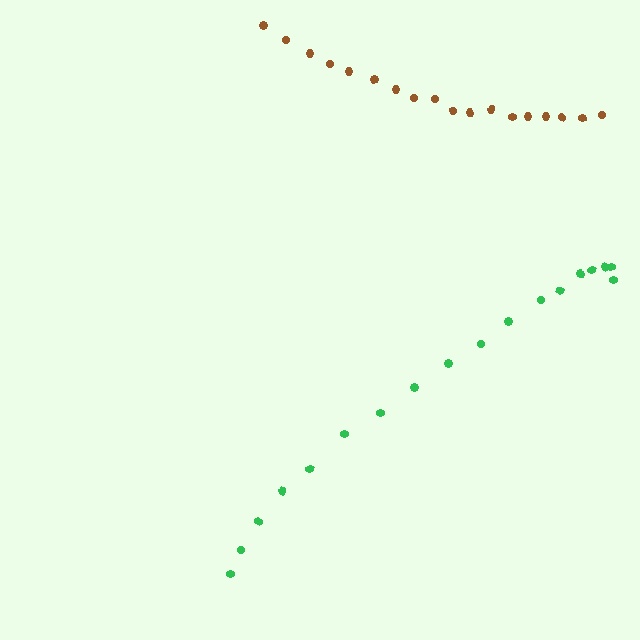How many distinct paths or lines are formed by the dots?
There are 2 distinct paths.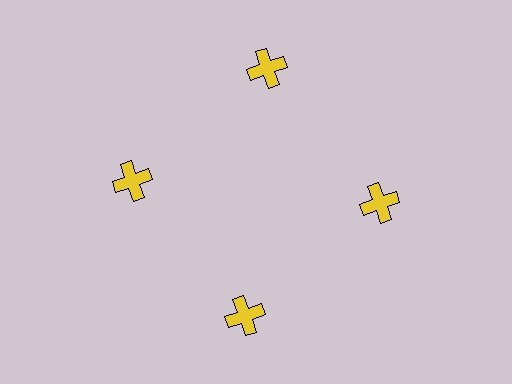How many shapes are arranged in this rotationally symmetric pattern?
There are 4 shapes, arranged in 4 groups of 1.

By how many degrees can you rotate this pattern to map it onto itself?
The pattern maps onto itself every 90 degrees of rotation.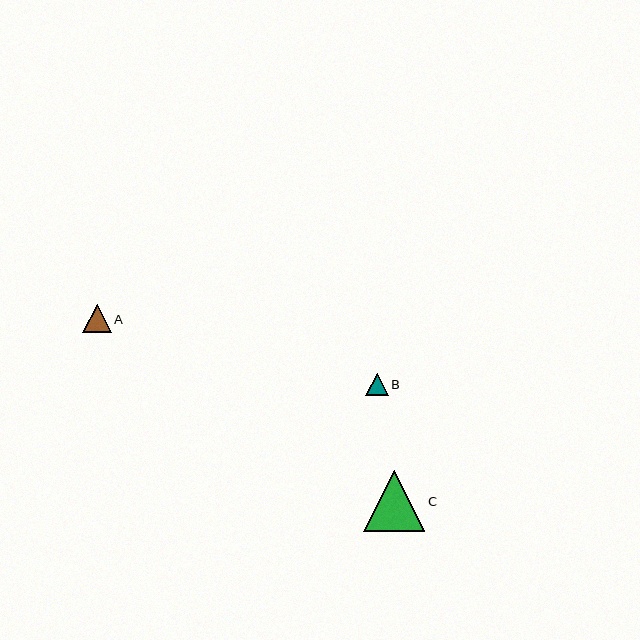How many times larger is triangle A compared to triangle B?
Triangle A is approximately 1.2 times the size of triangle B.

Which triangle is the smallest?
Triangle B is the smallest with a size of approximately 22 pixels.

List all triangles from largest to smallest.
From largest to smallest: C, A, B.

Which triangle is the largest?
Triangle C is the largest with a size of approximately 61 pixels.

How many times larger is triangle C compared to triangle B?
Triangle C is approximately 2.7 times the size of triangle B.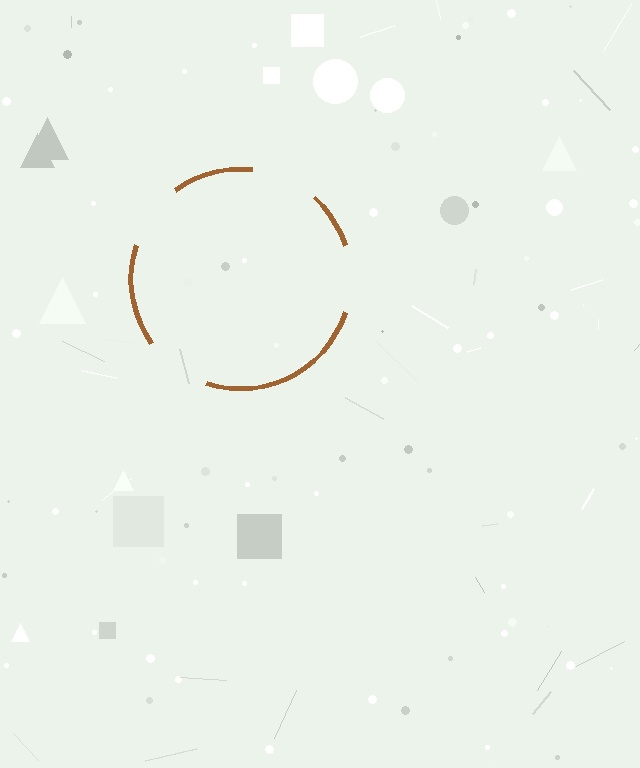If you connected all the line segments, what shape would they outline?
They would outline a circle.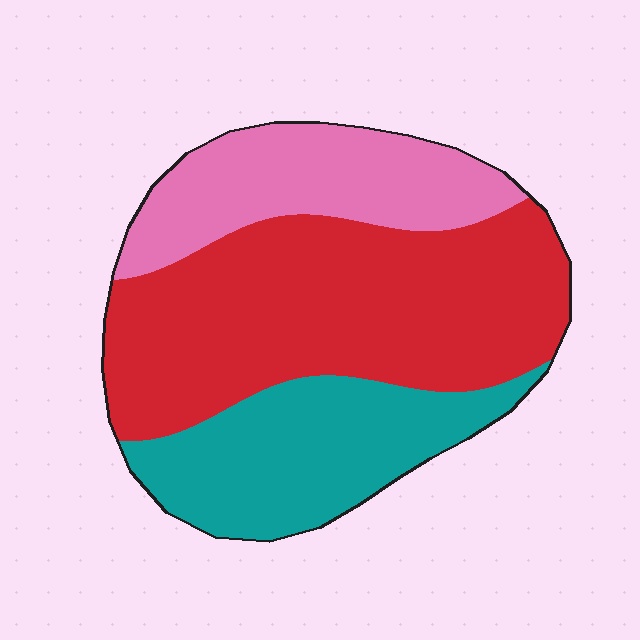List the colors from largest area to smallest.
From largest to smallest: red, teal, pink.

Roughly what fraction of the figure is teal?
Teal covers about 25% of the figure.